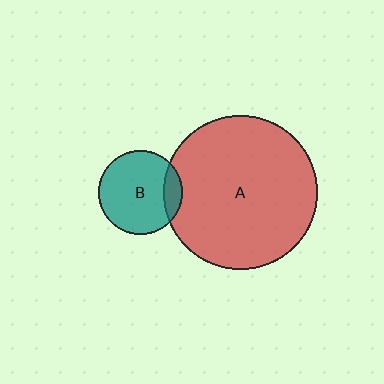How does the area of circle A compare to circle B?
Approximately 3.3 times.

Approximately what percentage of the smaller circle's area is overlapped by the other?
Approximately 15%.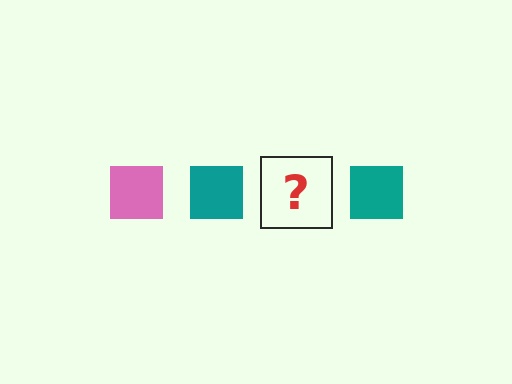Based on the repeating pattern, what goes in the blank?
The blank should be a pink square.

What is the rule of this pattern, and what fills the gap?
The rule is that the pattern cycles through pink, teal squares. The gap should be filled with a pink square.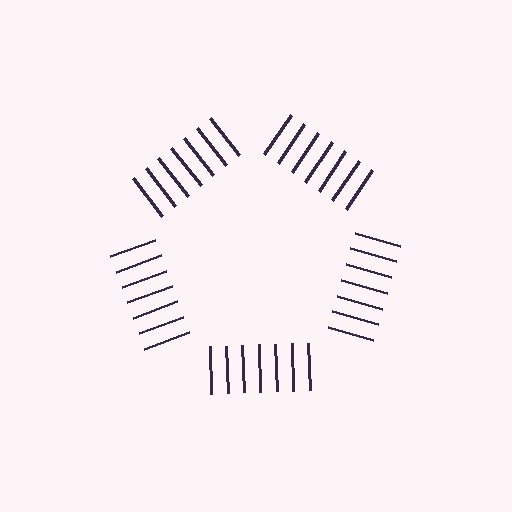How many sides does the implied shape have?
5 sides — the line-ends trace a pentagon.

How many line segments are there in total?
35 — 7 along each of the 5 edges.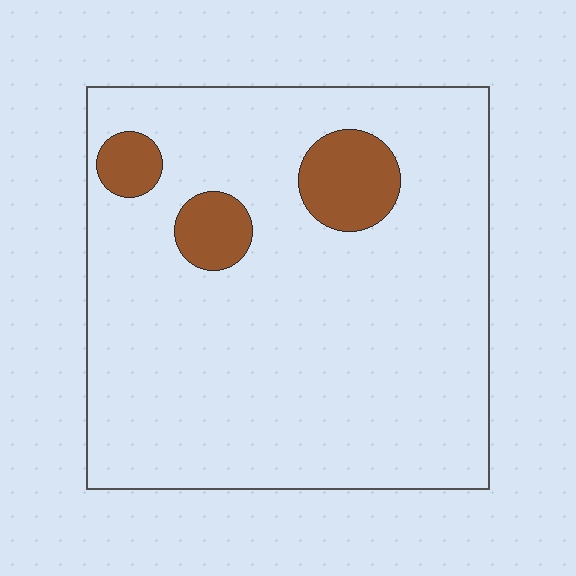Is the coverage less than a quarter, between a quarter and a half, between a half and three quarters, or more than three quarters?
Less than a quarter.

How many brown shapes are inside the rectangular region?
3.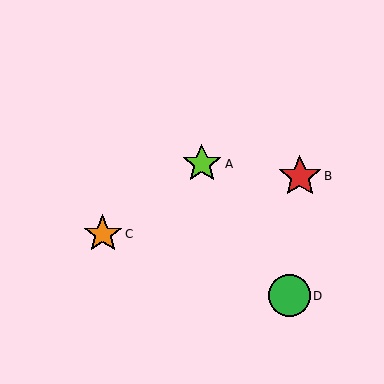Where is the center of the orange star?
The center of the orange star is at (103, 234).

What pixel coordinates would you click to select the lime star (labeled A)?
Click at (202, 164) to select the lime star A.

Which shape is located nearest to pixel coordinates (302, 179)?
The red star (labeled B) at (300, 176) is nearest to that location.